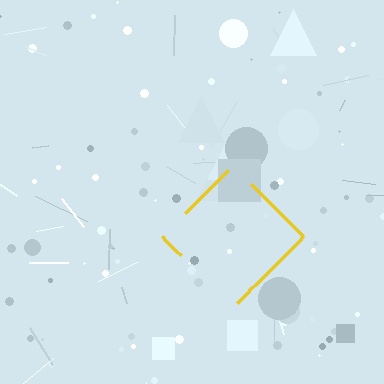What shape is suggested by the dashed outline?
The dashed outline suggests a diamond.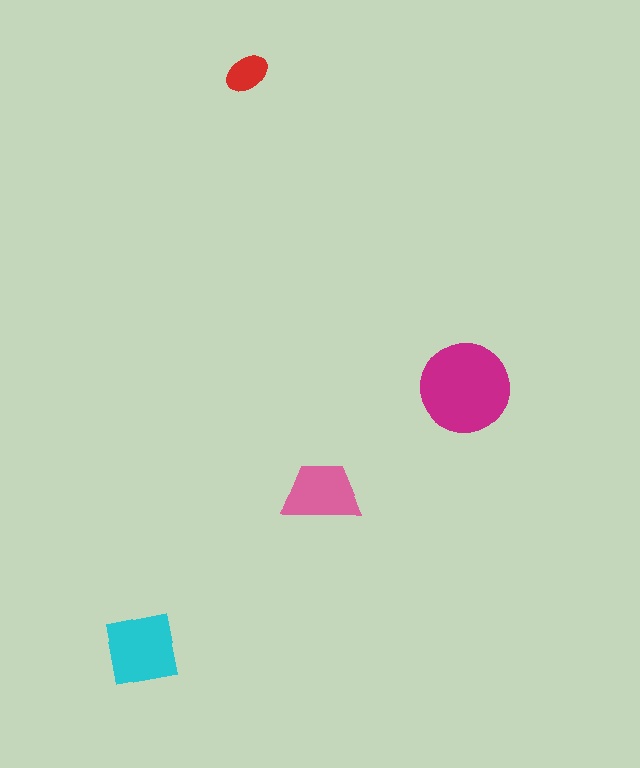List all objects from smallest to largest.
The red ellipse, the pink trapezoid, the cyan square, the magenta circle.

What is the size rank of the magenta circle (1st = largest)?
1st.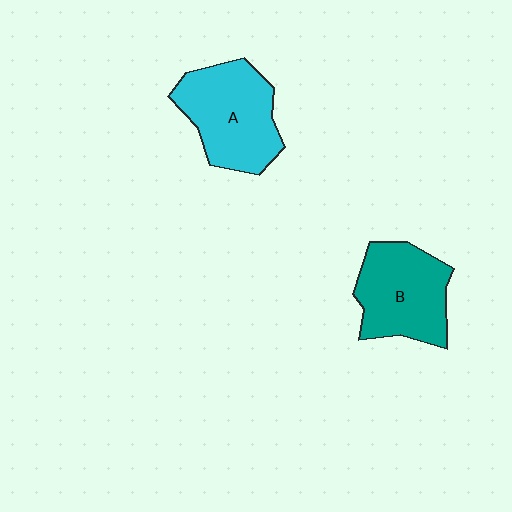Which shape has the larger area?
Shape A (cyan).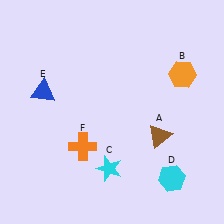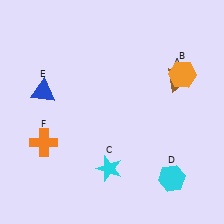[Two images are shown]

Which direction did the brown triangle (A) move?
The brown triangle (A) moved up.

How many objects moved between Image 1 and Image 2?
2 objects moved between the two images.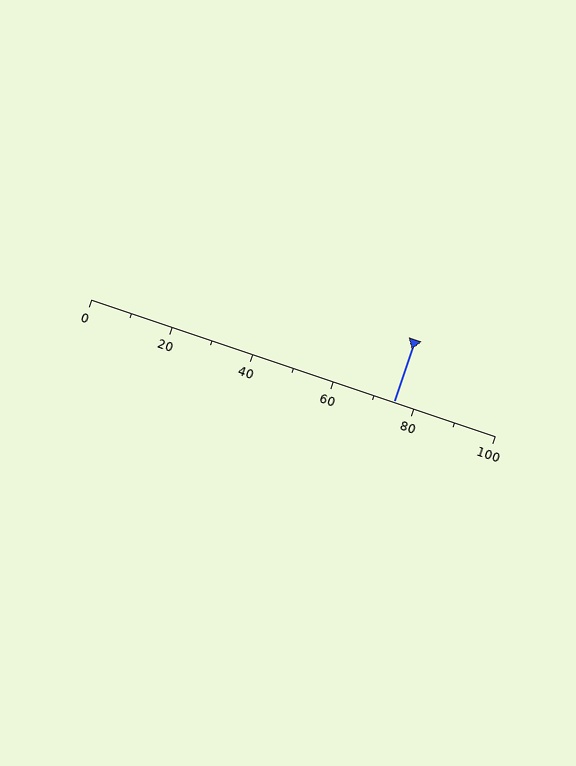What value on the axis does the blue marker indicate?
The marker indicates approximately 75.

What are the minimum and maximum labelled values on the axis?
The axis runs from 0 to 100.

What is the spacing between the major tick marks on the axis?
The major ticks are spaced 20 apart.